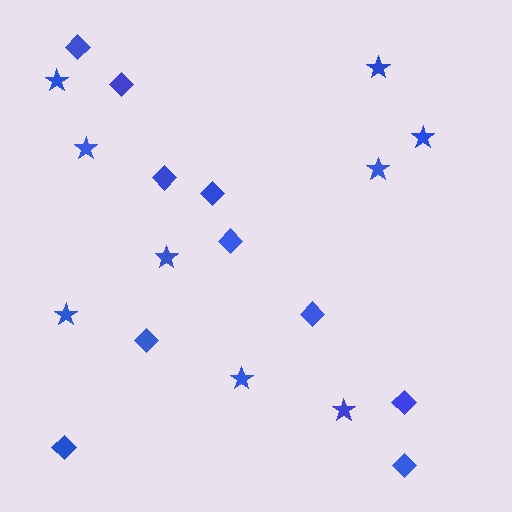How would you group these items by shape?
There are 2 groups: one group of stars (9) and one group of diamonds (10).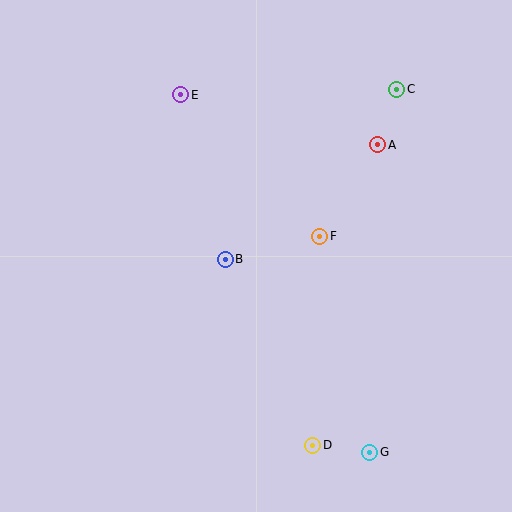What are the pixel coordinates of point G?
Point G is at (370, 452).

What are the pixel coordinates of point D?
Point D is at (313, 445).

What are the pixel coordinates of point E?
Point E is at (181, 95).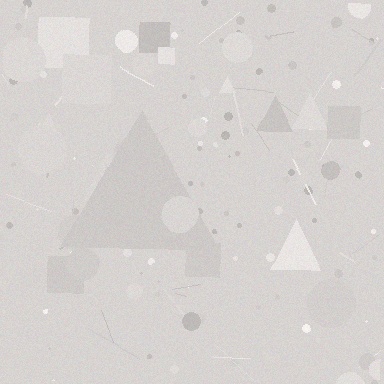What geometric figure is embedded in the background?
A triangle is embedded in the background.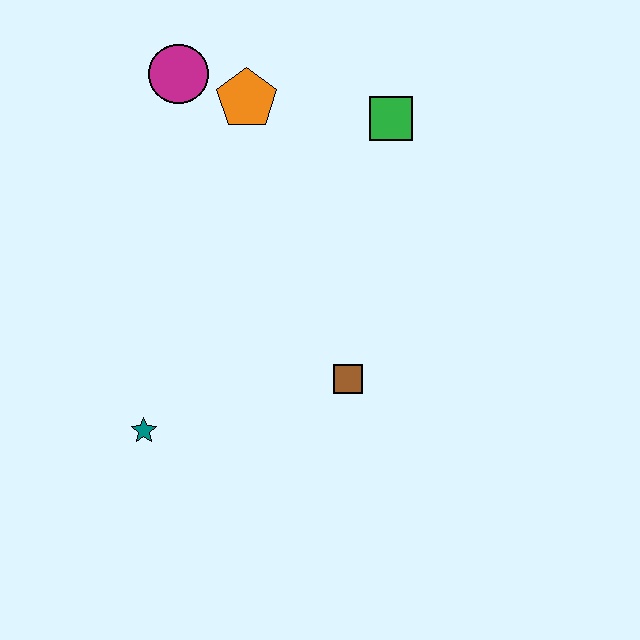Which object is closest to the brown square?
The teal star is closest to the brown square.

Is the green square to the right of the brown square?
Yes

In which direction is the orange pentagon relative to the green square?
The orange pentagon is to the left of the green square.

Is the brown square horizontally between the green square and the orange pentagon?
Yes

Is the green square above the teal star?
Yes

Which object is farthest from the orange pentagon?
The teal star is farthest from the orange pentagon.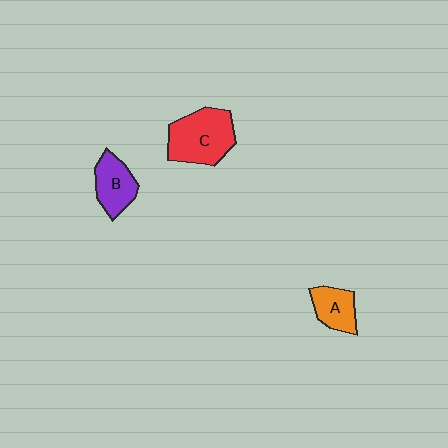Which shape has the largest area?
Shape C (red).